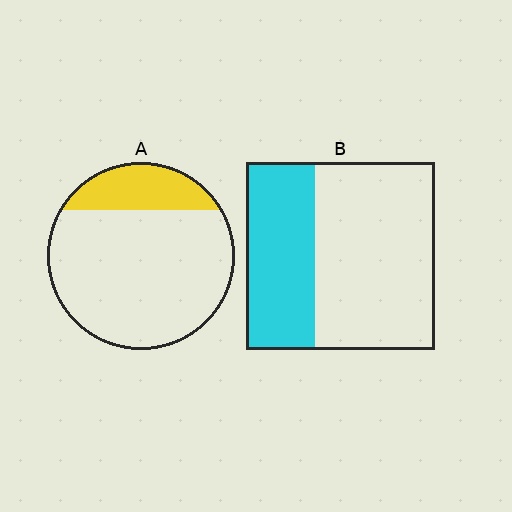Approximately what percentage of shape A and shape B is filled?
A is approximately 20% and B is approximately 35%.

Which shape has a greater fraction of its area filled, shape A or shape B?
Shape B.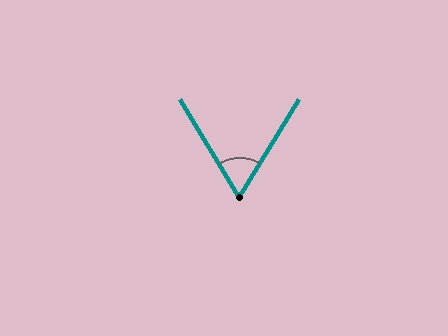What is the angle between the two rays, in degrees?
Approximately 62 degrees.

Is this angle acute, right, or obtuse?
It is acute.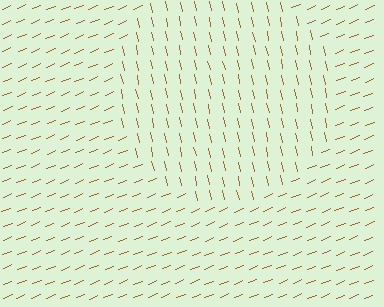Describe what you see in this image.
The image is filled with small brown line segments. A circle region in the image has lines oriented differently from the surrounding lines, creating a visible texture boundary.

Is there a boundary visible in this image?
Yes, there is a texture boundary formed by a change in line orientation.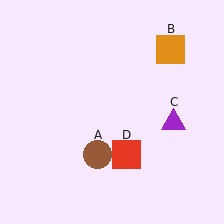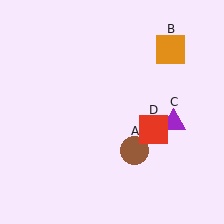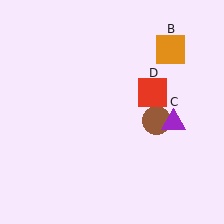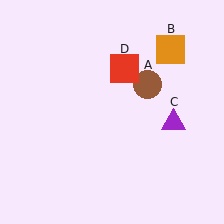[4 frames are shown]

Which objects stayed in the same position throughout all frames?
Orange square (object B) and purple triangle (object C) remained stationary.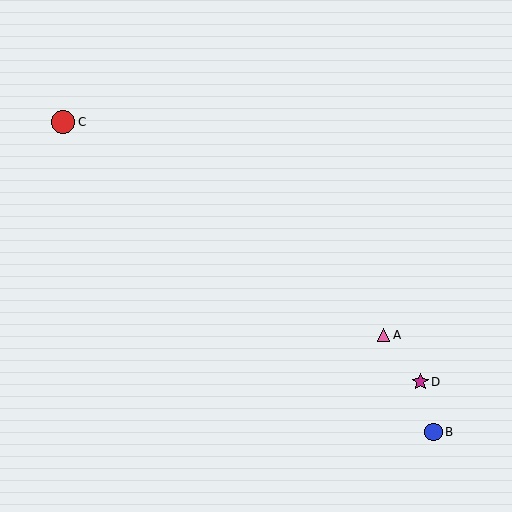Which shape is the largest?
The red circle (labeled C) is the largest.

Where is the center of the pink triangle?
The center of the pink triangle is at (383, 335).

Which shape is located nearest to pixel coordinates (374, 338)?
The pink triangle (labeled A) at (383, 335) is nearest to that location.